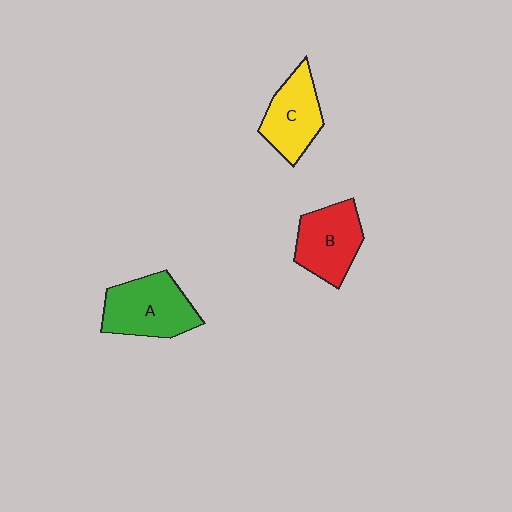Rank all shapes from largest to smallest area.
From largest to smallest: A (green), B (red), C (yellow).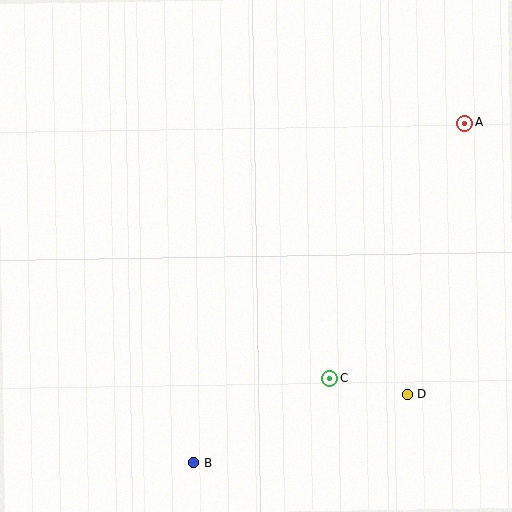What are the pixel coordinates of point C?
Point C is at (330, 378).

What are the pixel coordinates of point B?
Point B is at (194, 463).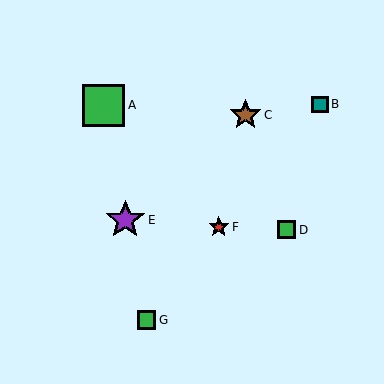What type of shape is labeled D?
Shape D is a green square.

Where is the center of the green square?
The center of the green square is at (147, 320).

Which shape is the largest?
The green square (labeled A) is the largest.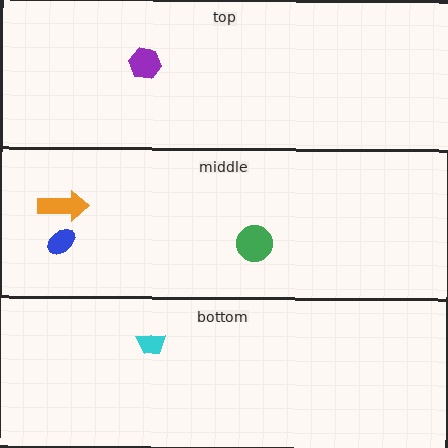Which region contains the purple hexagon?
The top region.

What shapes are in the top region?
The purple hexagon.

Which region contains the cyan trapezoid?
The bottom region.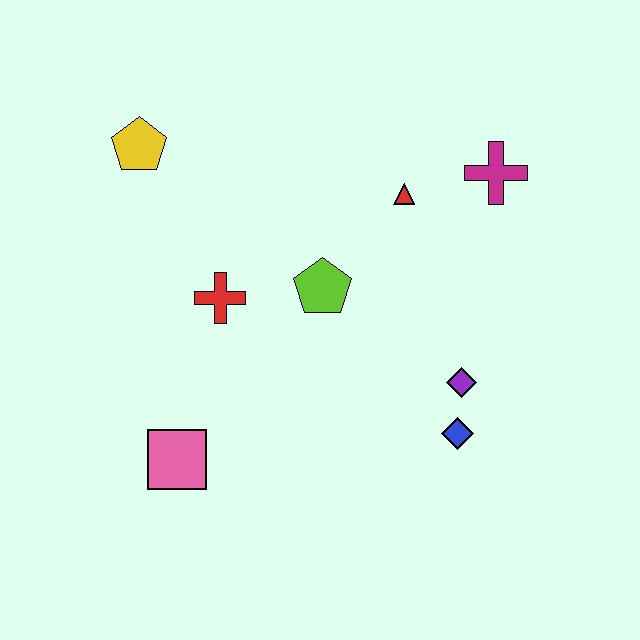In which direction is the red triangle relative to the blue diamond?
The red triangle is above the blue diamond.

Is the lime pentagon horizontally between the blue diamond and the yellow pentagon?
Yes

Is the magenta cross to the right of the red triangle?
Yes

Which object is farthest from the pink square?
The magenta cross is farthest from the pink square.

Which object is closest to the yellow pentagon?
The red cross is closest to the yellow pentagon.